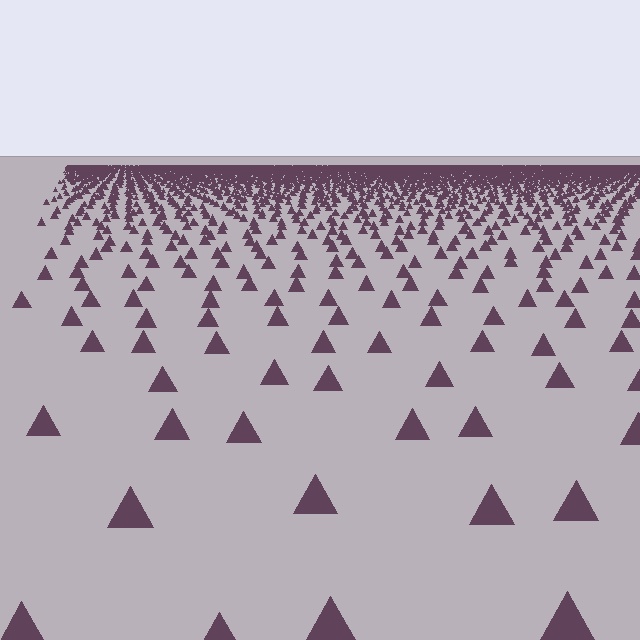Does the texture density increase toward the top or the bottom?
Density increases toward the top.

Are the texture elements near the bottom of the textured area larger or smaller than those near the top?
Larger. Near the bottom, elements are closer to the viewer and appear at a bigger on-screen size.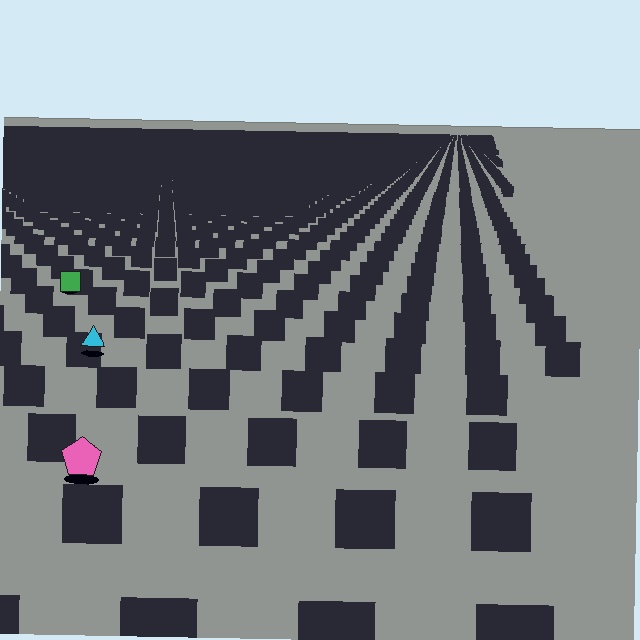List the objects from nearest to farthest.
From nearest to farthest: the pink pentagon, the cyan triangle, the green square.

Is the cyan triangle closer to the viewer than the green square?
Yes. The cyan triangle is closer — you can tell from the texture gradient: the ground texture is coarser near it.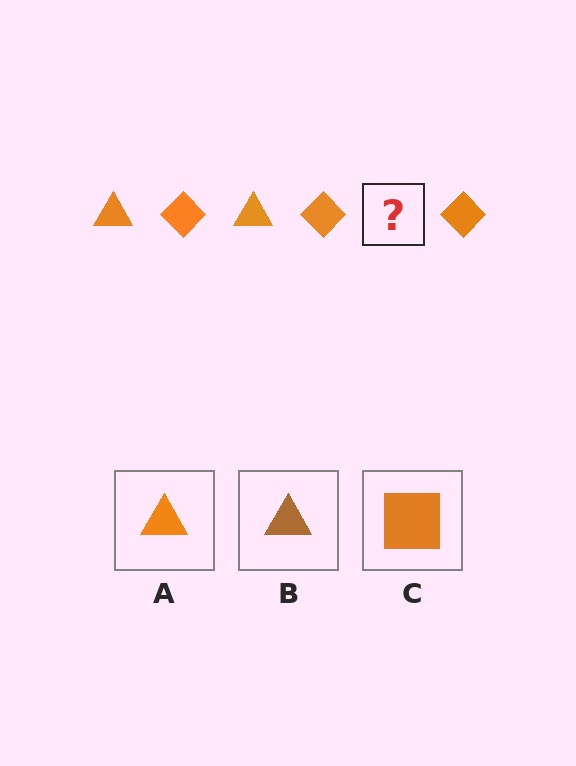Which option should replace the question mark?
Option A.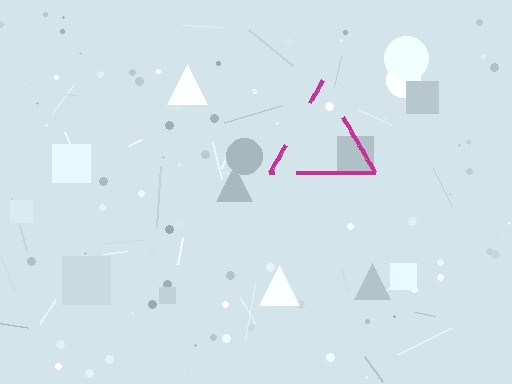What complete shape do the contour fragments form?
The contour fragments form a triangle.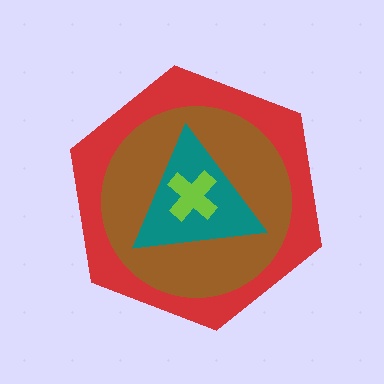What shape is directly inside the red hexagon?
The brown circle.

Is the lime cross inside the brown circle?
Yes.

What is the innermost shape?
The lime cross.